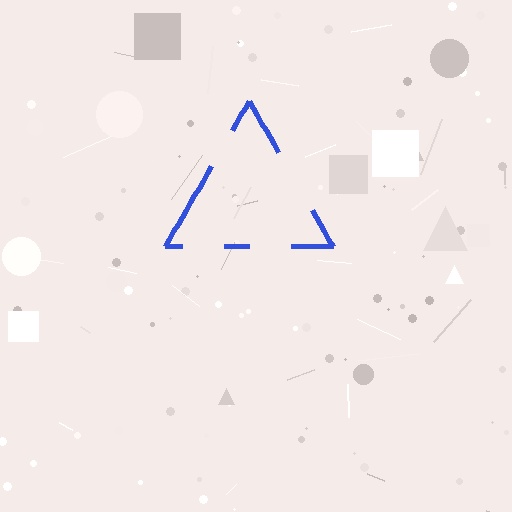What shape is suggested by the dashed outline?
The dashed outline suggests a triangle.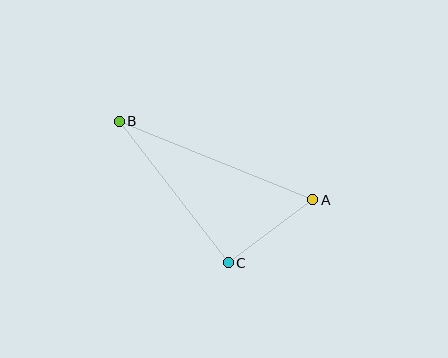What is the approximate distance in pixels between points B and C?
The distance between B and C is approximately 178 pixels.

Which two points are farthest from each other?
Points A and B are farthest from each other.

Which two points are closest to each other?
Points A and C are closest to each other.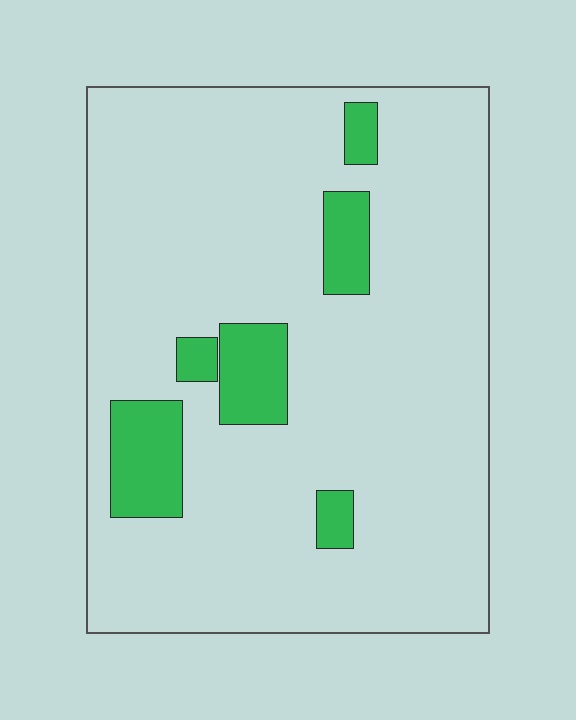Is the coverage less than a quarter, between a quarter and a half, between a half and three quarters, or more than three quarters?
Less than a quarter.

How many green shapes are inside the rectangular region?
6.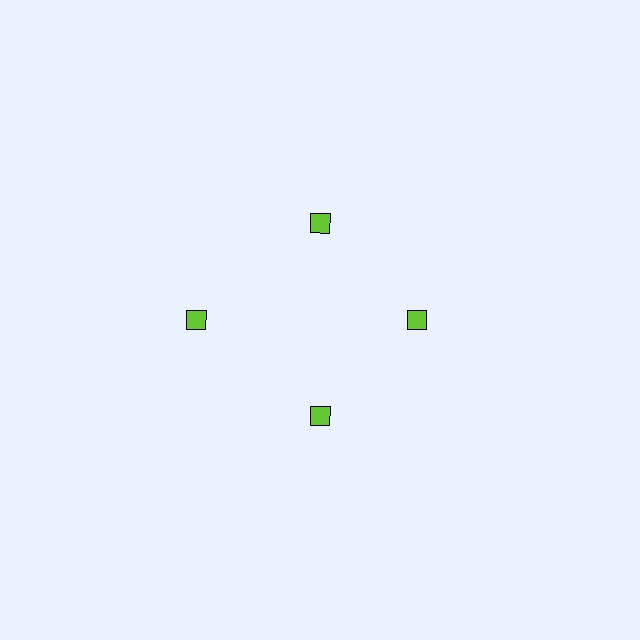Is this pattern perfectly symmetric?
No. The 4 lime squares are arranged in a ring, but one element near the 9 o'clock position is pushed outward from the center, breaking the 4-fold rotational symmetry.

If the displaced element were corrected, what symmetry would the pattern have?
It would have 4-fold rotational symmetry — the pattern would map onto itself every 90 degrees.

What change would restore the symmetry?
The symmetry would be restored by moving it inward, back onto the ring so that all 4 squares sit at equal angles and equal distance from the center.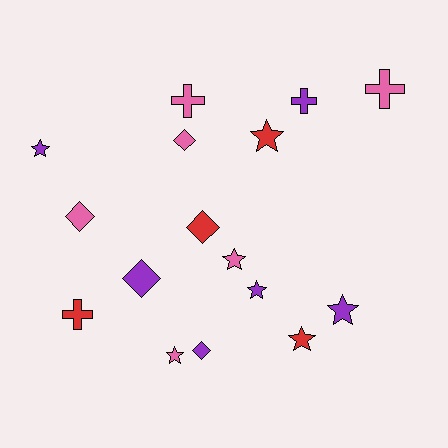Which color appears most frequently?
Pink, with 6 objects.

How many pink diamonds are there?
There are 2 pink diamonds.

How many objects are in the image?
There are 16 objects.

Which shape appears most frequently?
Star, with 7 objects.